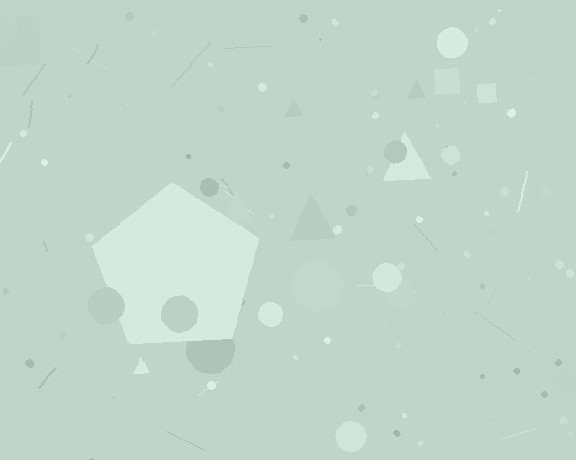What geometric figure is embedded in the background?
A pentagon is embedded in the background.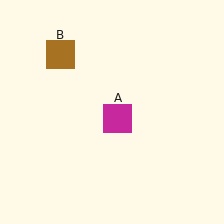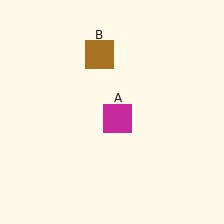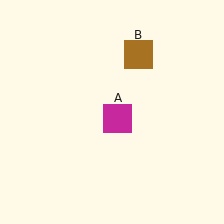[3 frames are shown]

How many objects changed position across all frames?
1 object changed position: brown square (object B).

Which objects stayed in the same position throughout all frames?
Magenta square (object A) remained stationary.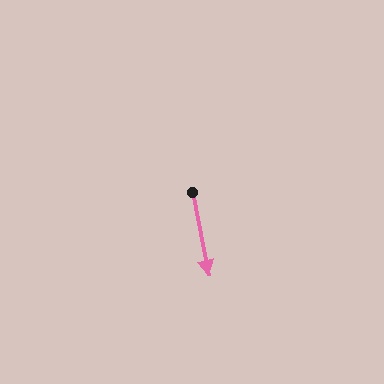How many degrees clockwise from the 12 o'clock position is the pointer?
Approximately 169 degrees.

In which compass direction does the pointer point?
South.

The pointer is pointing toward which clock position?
Roughly 6 o'clock.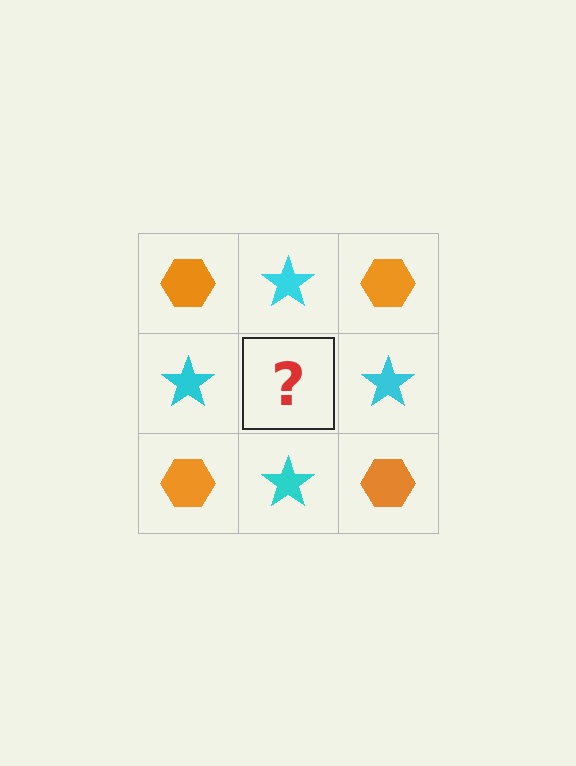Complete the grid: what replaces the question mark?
The question mark should be replaced with an orange hexagon.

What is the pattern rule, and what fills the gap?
The rule is that it alternates orange hexagon and cyan star in a checkerboard pattern. The gap should be filled with an orange hexagon.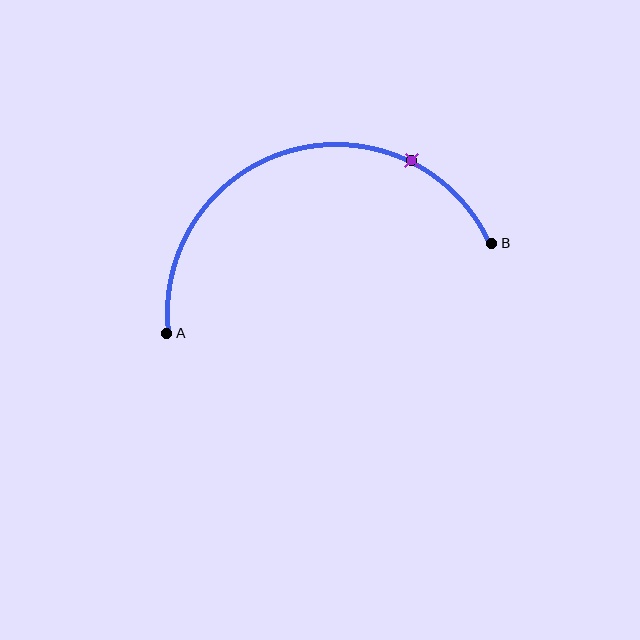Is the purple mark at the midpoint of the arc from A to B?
No. The purple mark lies on the arc but is closer to endpoint B. The arc midpoint would be at the point on the curve equidistant along the arc from both A and B.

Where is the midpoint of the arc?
The arc midpoint is the point on the curve farthest from the straight line joining A and B. It sits above that line.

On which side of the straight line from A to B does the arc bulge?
The arc bulges above the straight line connecting A and B.